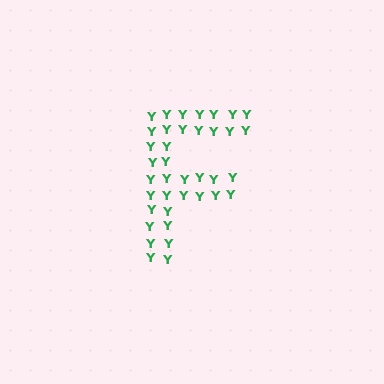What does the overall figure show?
The overall figure shows the letter F.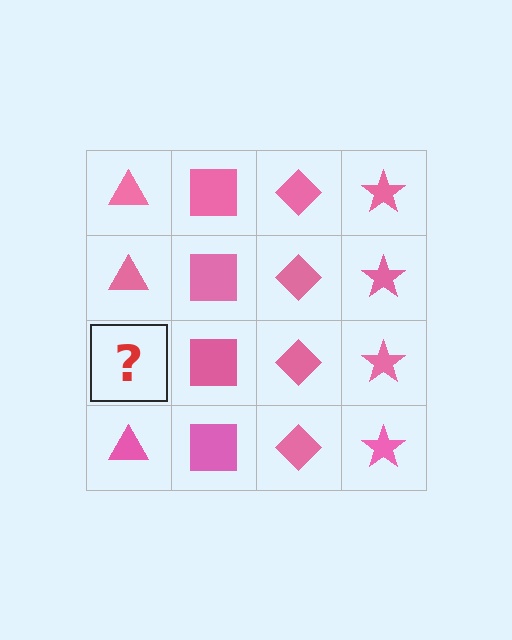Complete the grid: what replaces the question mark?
The question mark should be replaced with a pink triangle.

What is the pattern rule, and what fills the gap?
The rule is that each column has a consistent shape. The gap should be filled with a pink triangle.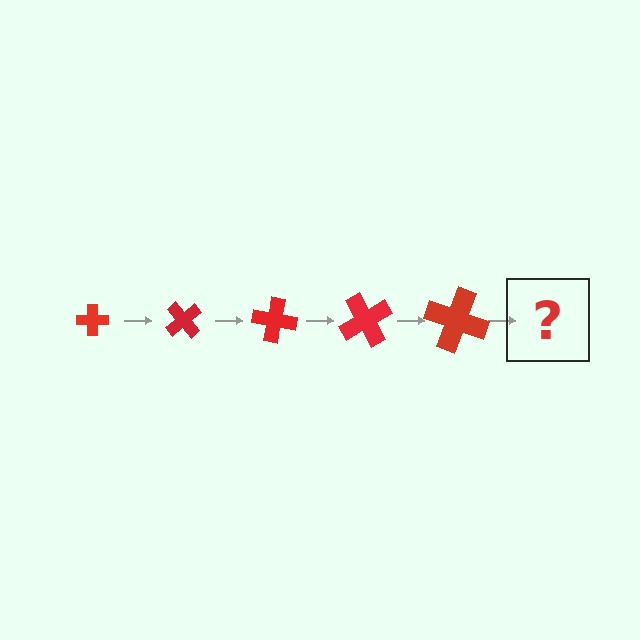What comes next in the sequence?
The next element should be a cross, larger than the previous one and rotated 250 degrees from the start.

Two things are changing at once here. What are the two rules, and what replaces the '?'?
The two rules are that the cross grows larger each step and it rotates 50 degrees each step. The '?' should be a cross, larger than the previous one and rotated 250 degrees from the start.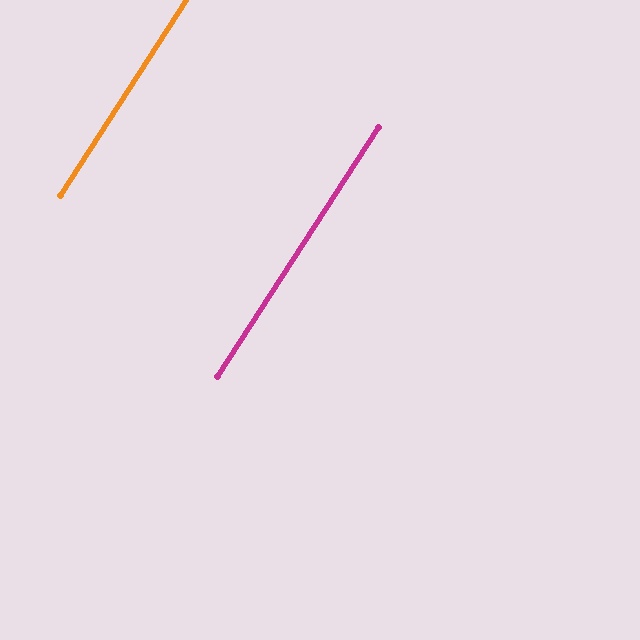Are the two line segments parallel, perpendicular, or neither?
Parallel — their directions differ by only 0.3°.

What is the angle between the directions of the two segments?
Approximately 0 degrees.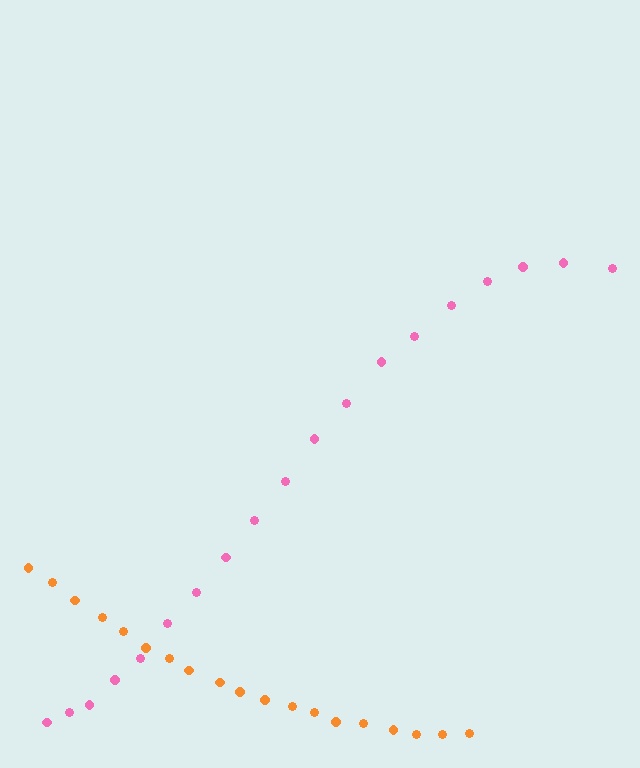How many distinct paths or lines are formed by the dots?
There are 2 distinct paths.